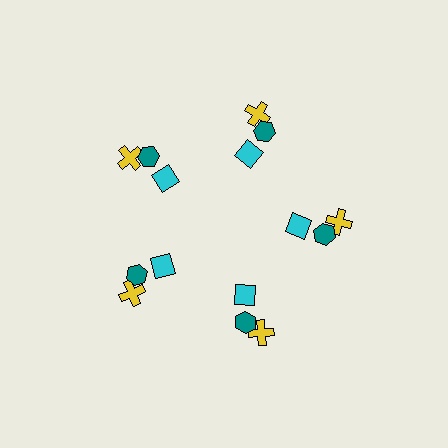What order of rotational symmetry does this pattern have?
This pattern has 5-fold rotational symmetry.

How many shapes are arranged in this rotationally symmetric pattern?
There are 15 shapes, arranged in 5 groups of 3.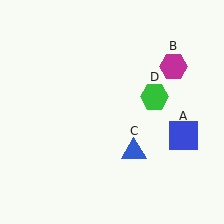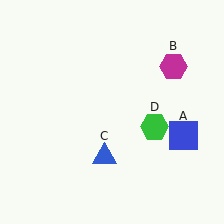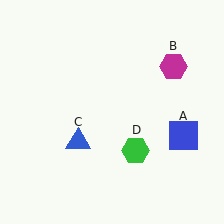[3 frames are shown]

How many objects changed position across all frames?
2 objects changed position: blue triangle (object C), green hexagon (object D).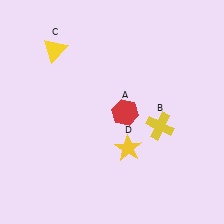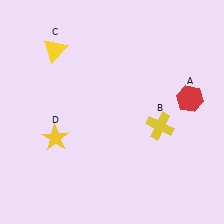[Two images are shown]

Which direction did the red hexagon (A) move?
The red hexagon (A) moved right.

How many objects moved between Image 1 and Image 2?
2 objects moved between the two images.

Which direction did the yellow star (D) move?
The yellow star (D) moved left.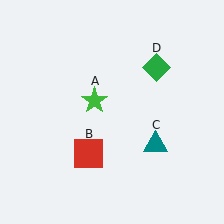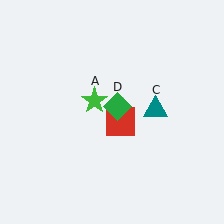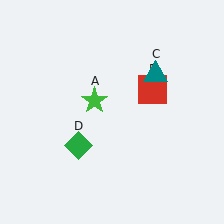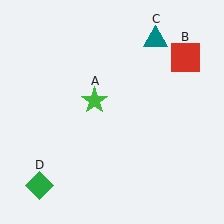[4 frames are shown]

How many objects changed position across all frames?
3 objects changed position: red square (object B), teal triangle (object C), green diamond (object D).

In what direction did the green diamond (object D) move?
The green diamond (object D) moved down and to the left.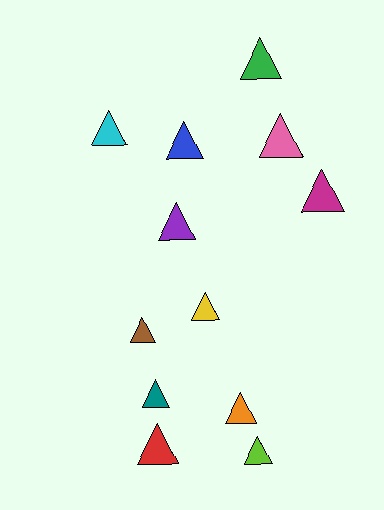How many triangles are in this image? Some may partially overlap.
There are 12 triangles.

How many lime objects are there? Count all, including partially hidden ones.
There is 1 lime object.